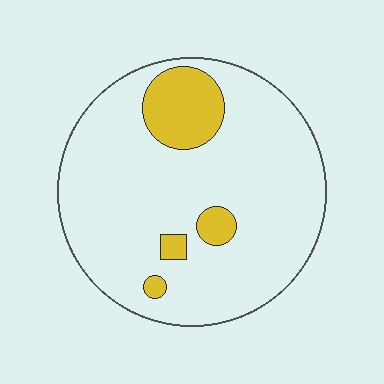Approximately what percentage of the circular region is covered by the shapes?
Approximately 15%.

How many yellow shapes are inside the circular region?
4.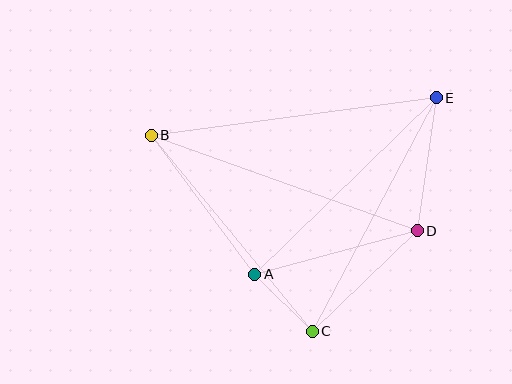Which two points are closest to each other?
Points A and C are closest to each other.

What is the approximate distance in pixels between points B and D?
The distance between B and D is approximately 283 pixels.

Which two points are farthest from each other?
Points B and E are farthest from each other.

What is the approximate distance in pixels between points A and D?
The distance between A and D is approximately 168 pixels.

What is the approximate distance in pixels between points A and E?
The distance between A and E is approximately 253 pixels.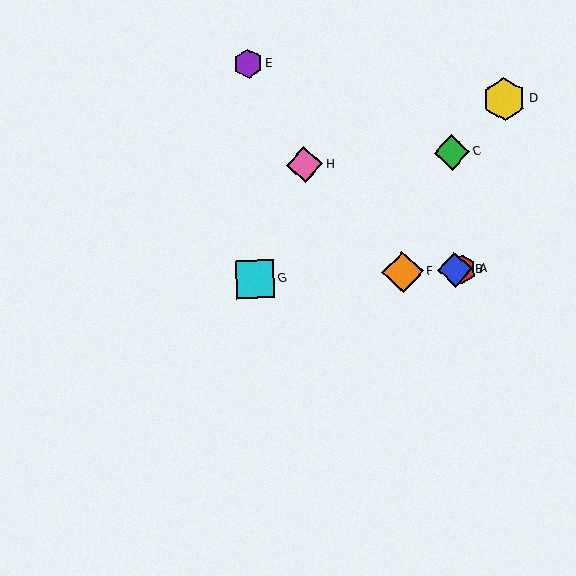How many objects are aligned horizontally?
4 objects (A, B, F, G) are aligned horizontally.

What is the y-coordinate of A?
Object A is at y≈269.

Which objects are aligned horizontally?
Objects A, B, F, G are aligned horizontally.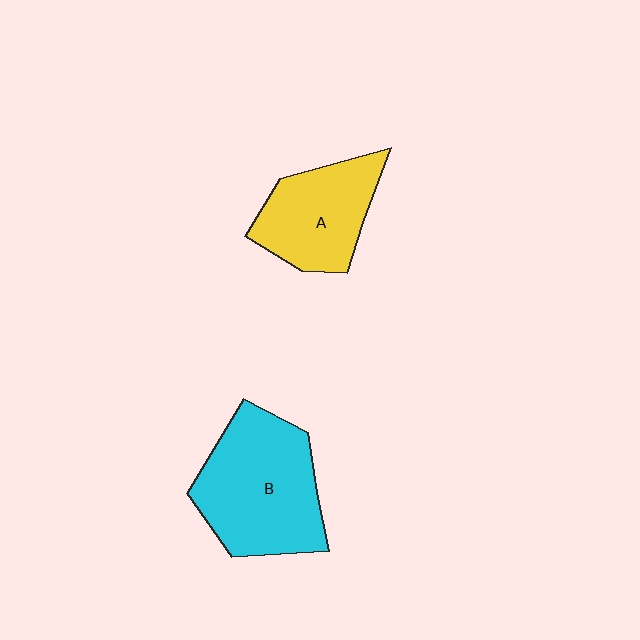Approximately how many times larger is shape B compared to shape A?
Approximately 1.4 times.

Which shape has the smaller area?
Shape A (yellow).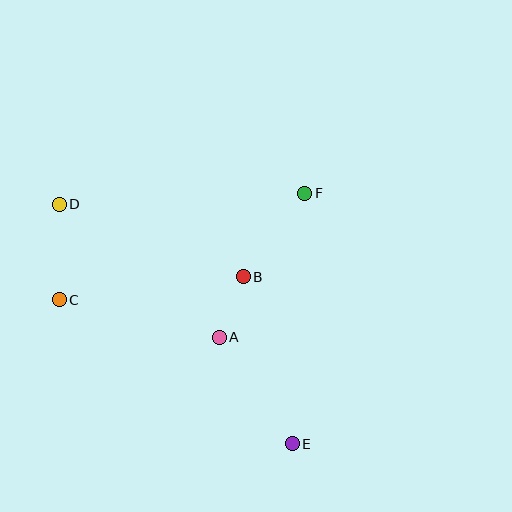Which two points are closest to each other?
Points A and B are closest to each other.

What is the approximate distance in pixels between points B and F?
The distance between B and F is approximately 104 pixels.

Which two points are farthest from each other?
Points D and E are farthest from each other.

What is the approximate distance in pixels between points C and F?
The distance between C and F is approximately 268 pixels.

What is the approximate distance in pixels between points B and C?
The distance between B and C is approximately 185 pixels.